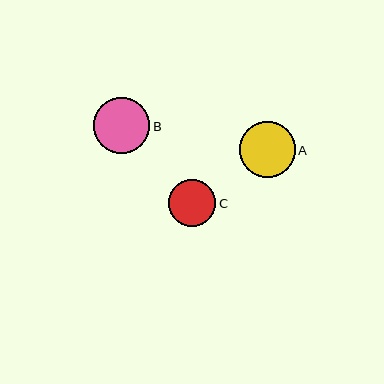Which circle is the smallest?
Circle C is the smallest with a size of approximately 48 pixels.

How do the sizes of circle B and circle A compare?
Circle B and circle A are approximately the same size.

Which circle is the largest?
Circle B is the largest with a size of approximately 56 pixels.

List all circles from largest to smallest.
From largest to smallest: B, A, C.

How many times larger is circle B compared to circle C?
Circle B is approximately 1.2 times the size of circle C.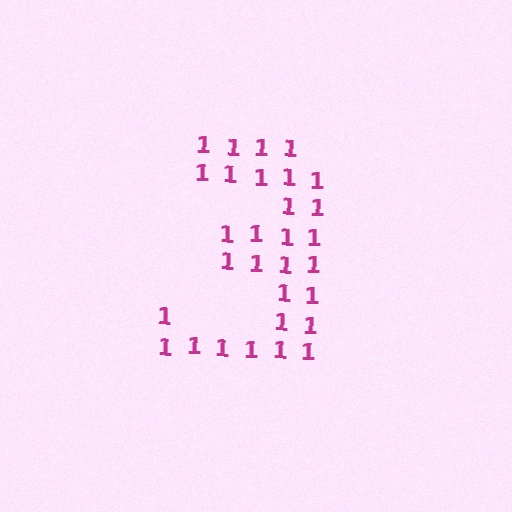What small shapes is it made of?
It is made of small digit 1's.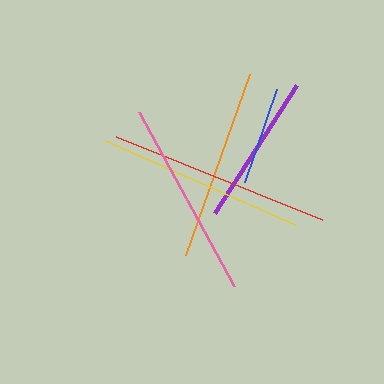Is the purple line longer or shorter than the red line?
The red line is longer than the purple line.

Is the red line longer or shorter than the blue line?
The red line is longer than the blue line.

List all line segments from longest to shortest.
From longest to shortest: red, yellow, pink, orange, purple, blue.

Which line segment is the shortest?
The blue line is the shortest at approximately 99 pixels.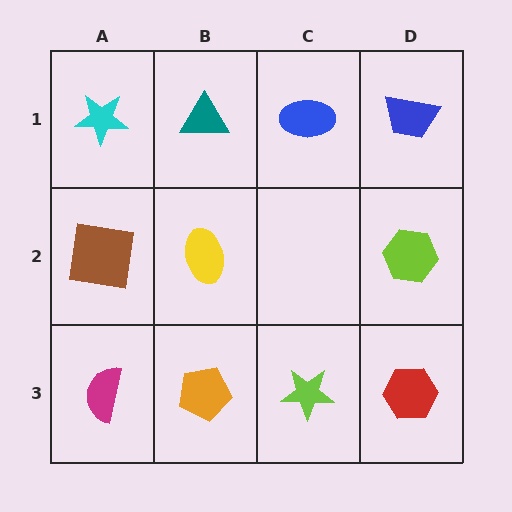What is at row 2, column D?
A lime hexagon.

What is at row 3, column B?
An orange pentagon.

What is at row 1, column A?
A cyan star.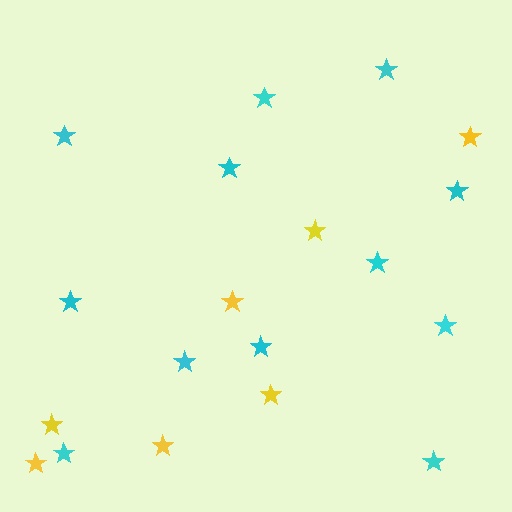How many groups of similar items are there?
There are 2 groups: one group of cyan stars (12) and one group of yellow stars (7).